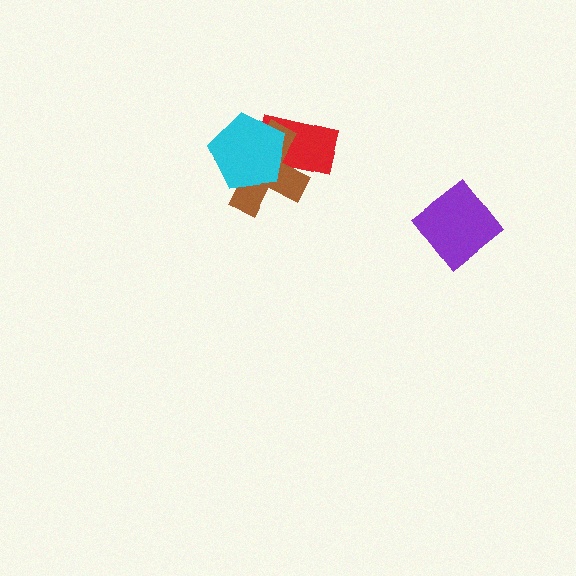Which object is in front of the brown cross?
The cyan pentagon is in front of the brown cross.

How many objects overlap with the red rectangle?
2 objects overlap with the red rectangle.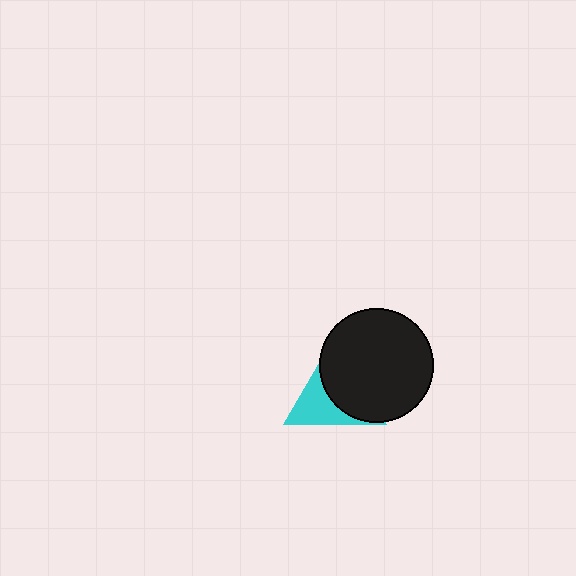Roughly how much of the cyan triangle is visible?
A small part of it is visible (roughly 42%).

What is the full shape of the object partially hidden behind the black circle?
The partially hidden object is a cyan triangle.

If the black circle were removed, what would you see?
You would see the complete cyan triangle.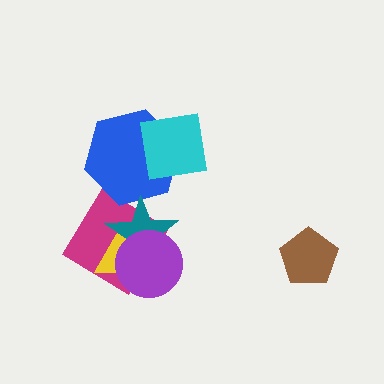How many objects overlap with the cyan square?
1 object overlaps with the cyan square.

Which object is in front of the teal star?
The purple circle is in front of the teal star.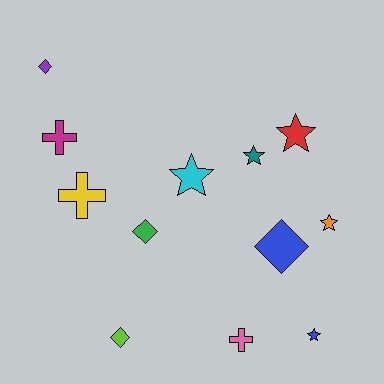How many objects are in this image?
There are 12 objects.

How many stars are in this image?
There are 5 stars.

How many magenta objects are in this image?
There is 1 magenta object.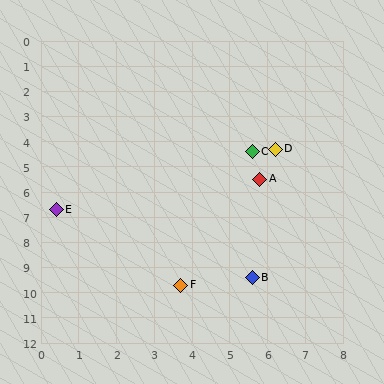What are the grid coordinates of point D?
Point D is at approximately (6.2, 4.3).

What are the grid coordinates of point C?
Point C is at approximately (5.6, 4.4).